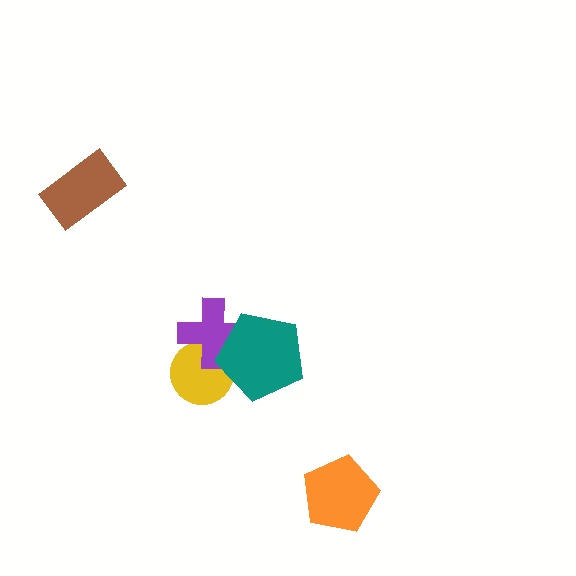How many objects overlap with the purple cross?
2 objects overlap with the purple cross.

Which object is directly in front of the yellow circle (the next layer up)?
The purple cross is directly in front of the yellow circle.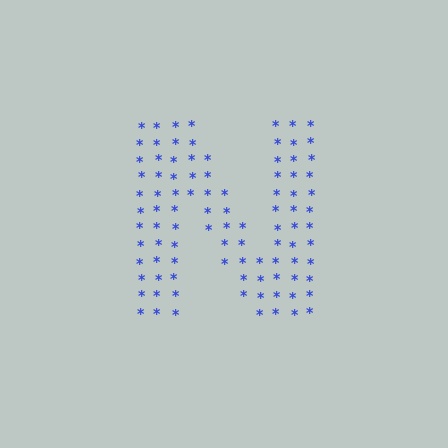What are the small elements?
The small elements are asterisks.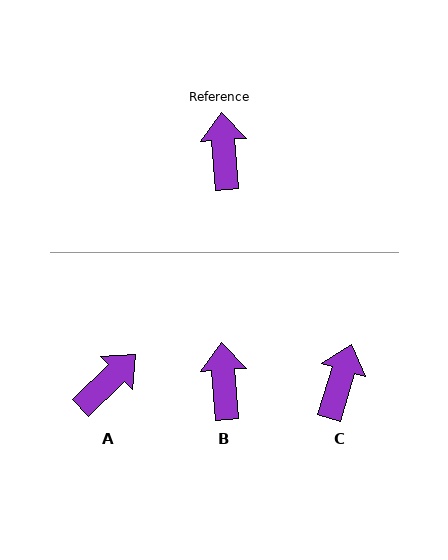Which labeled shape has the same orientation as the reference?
B.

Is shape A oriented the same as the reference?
No, it is off by about 51 degrees.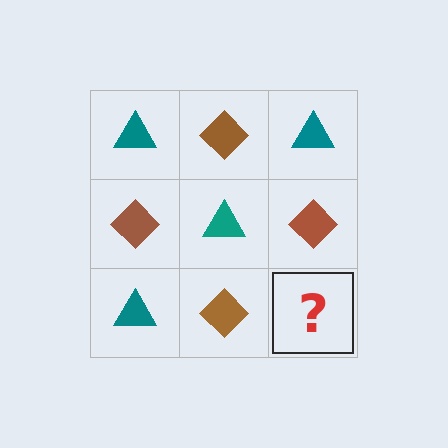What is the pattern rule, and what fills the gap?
The rule is that it alternates teal triangle and brown diamond in a checkerboard pattern. The gap should be filled with a teal triangle.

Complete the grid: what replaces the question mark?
The question mark should be replaced with a teal triangle.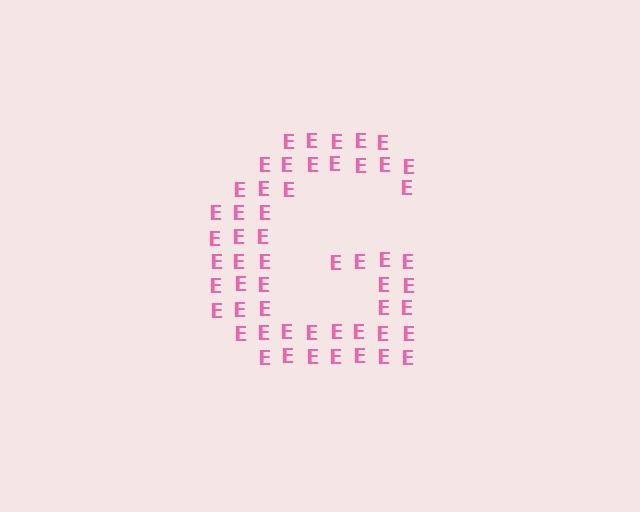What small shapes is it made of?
It is made of small letter E's.